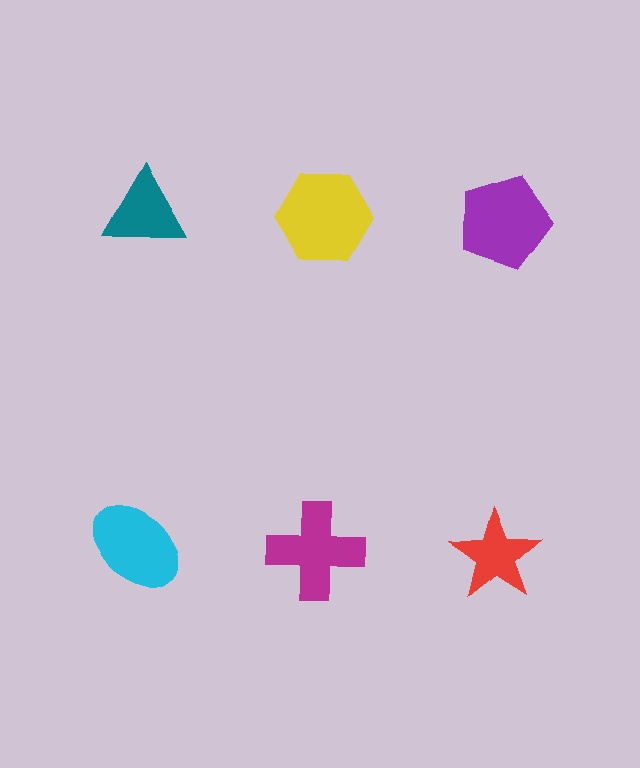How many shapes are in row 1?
3 shapes.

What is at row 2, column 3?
A red star.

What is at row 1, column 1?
A teal triangle.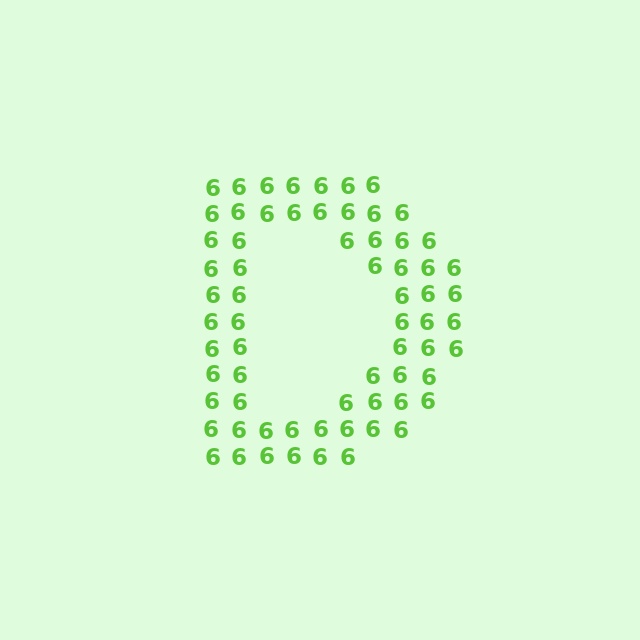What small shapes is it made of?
It is made of small digit 6's.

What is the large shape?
The large shape is the letter D.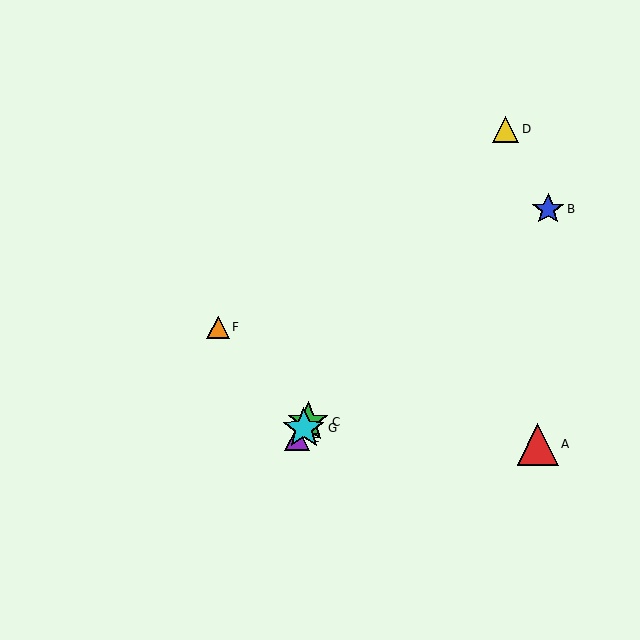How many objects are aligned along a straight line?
4 objects (C, D, E, G) are aligned along a straight line.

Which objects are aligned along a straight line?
Objects C, D, E, G are aligned along a straight line.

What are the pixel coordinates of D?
Object D is at (506, 129).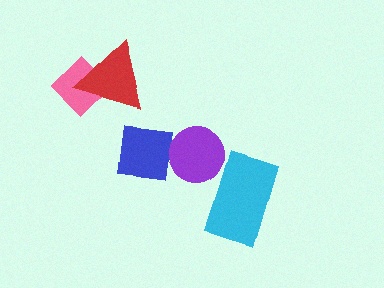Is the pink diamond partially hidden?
Yes, it is partially covered by another shape.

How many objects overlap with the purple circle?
1 object overlaps with the purple circle.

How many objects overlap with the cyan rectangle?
0 objects overlap with the cyan rectangle.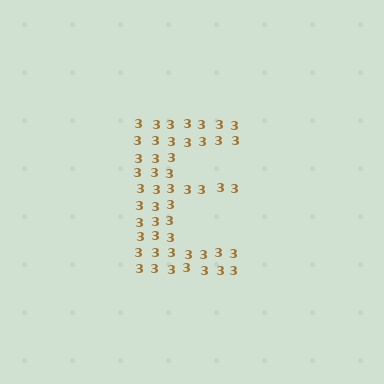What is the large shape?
The large shape is the letter E.